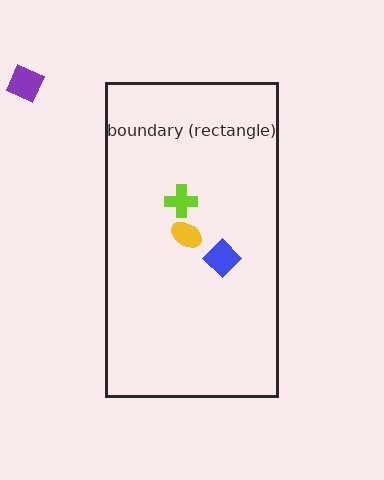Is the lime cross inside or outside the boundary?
Inside.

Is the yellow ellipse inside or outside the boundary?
Inside.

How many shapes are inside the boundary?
3 inside, 1 outside.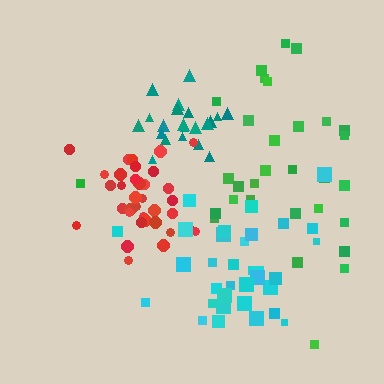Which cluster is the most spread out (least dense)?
Green.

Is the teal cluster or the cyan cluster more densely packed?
Teal.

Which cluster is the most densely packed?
Red.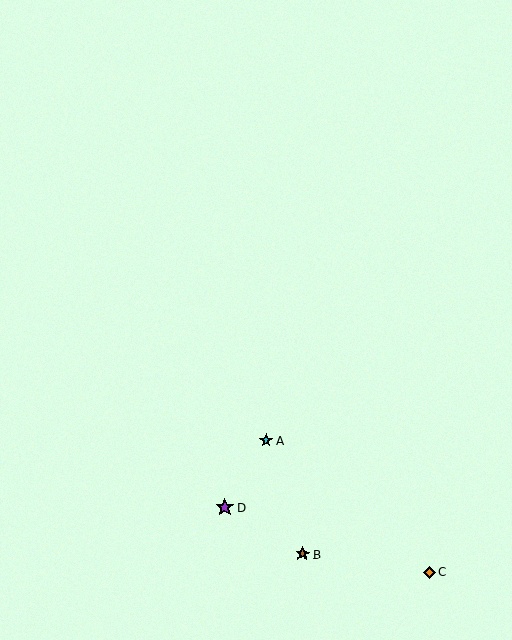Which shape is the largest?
The purple star (labeled D) is the largest.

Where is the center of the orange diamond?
The center of the orange diamond is at (429, 572).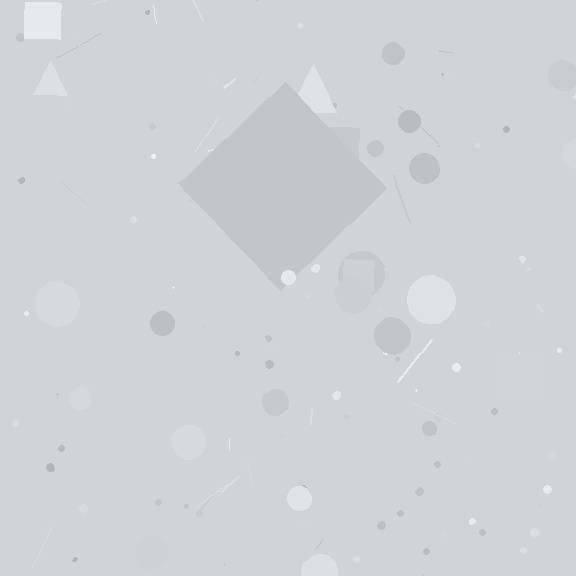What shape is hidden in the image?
A diamond is hidden in the image.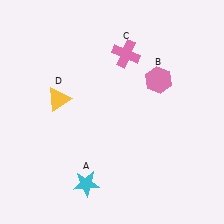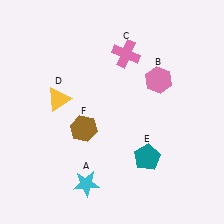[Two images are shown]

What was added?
A teal pentagon (E), a brown hexagon (F) were added in Image 2.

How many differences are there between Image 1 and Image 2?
There are 2 differences between the two images.